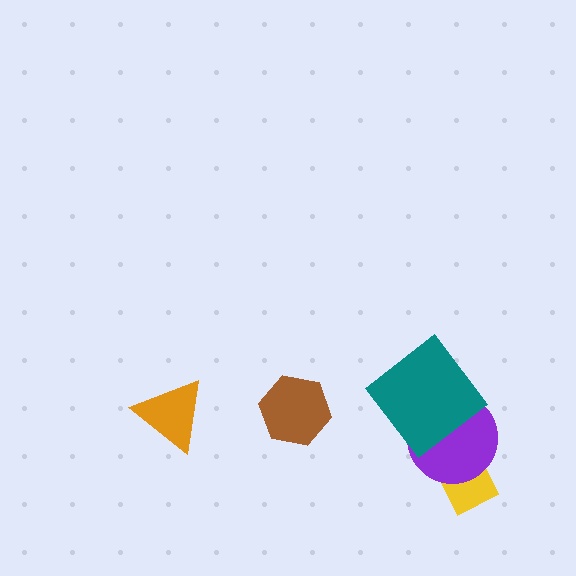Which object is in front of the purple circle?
The teal diamond is in front of the purple circle.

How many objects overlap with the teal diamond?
1 object overlaps with the teal diamond.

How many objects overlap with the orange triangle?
0 objects overlap with the orange triangle.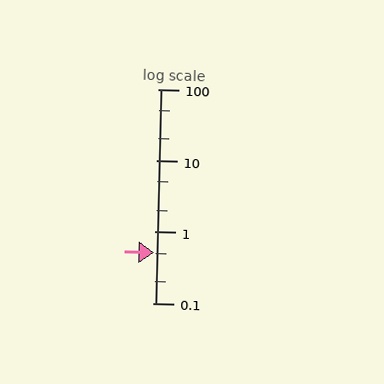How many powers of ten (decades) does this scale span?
The scale spans 3 decades, from 0.1 to 100.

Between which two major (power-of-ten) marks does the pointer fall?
The pointer is between 0.1 and 1.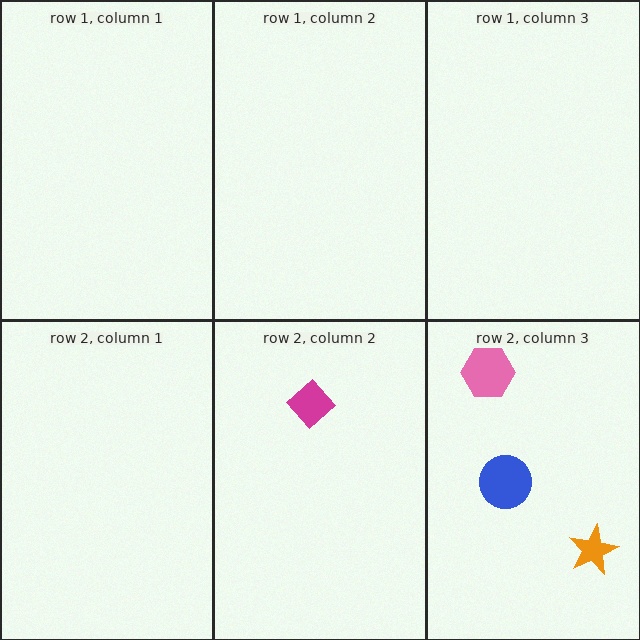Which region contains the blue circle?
The row 2, column 3 region.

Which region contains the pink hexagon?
The row 2, column 3 region.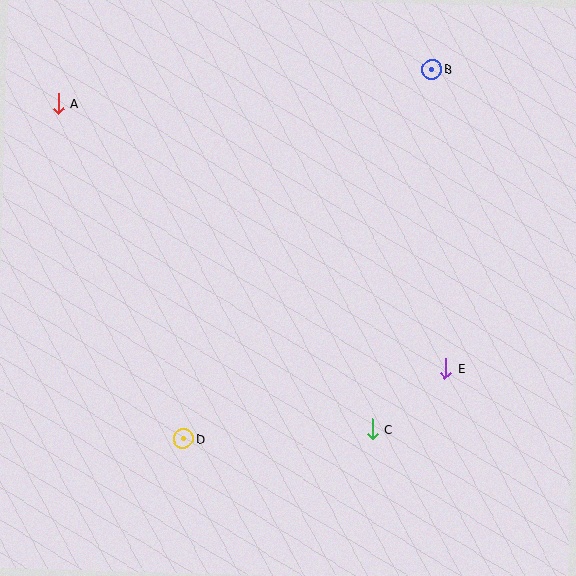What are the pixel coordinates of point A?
Point A is at (58, 104).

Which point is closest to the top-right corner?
Point B is closest to the top-right corner.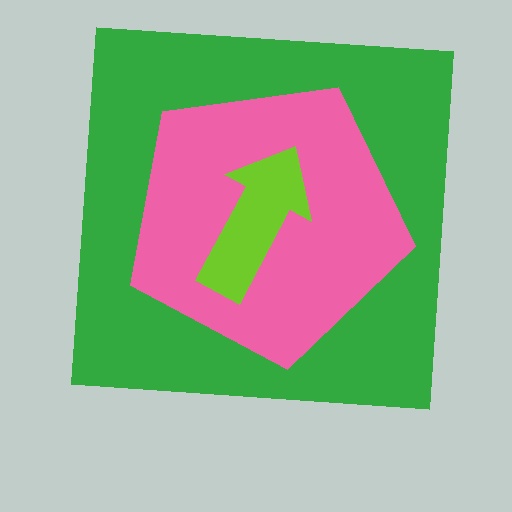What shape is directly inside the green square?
The pink pentagon.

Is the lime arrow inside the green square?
Yes.